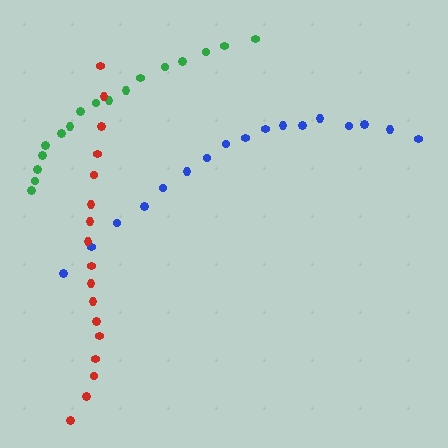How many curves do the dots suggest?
There are 3 distinct paths.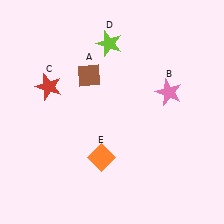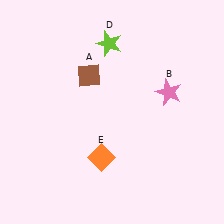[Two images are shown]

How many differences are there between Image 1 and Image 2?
There is 1 difference between the two images.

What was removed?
The red star (C) was removed in Image 2.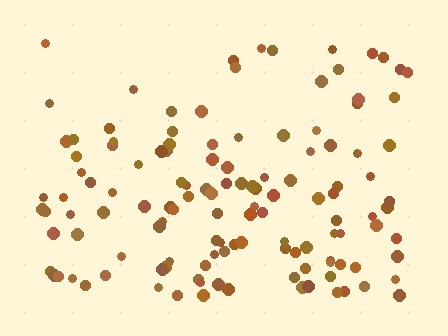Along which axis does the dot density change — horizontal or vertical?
Vertical.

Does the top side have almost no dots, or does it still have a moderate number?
Still a moderate number, just noticeably fewer than the bottom.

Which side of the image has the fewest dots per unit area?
The top.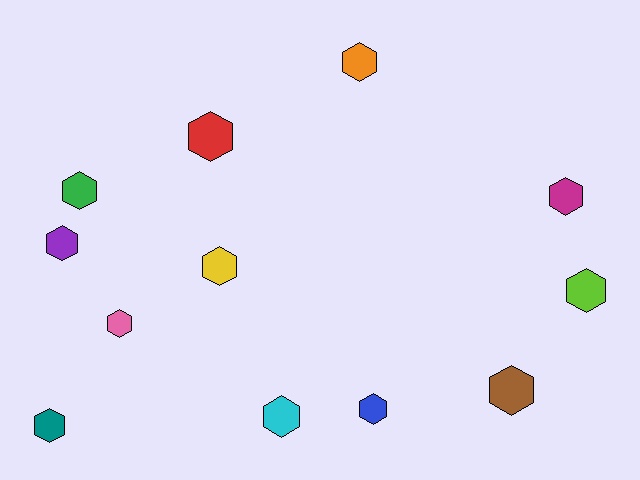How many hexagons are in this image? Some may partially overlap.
There are 12 hexagons.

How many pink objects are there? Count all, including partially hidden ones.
There is 1 pink object.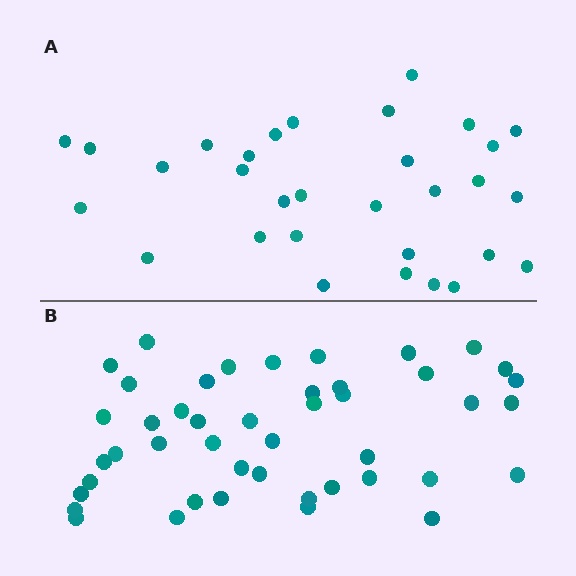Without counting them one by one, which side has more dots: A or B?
Region B (the bottom region) has more dots.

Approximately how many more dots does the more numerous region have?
Region B has approximately 15 more dots than region A.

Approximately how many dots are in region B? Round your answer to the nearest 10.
About 40 dots. (The exact count is 45, which rounds to 40.)